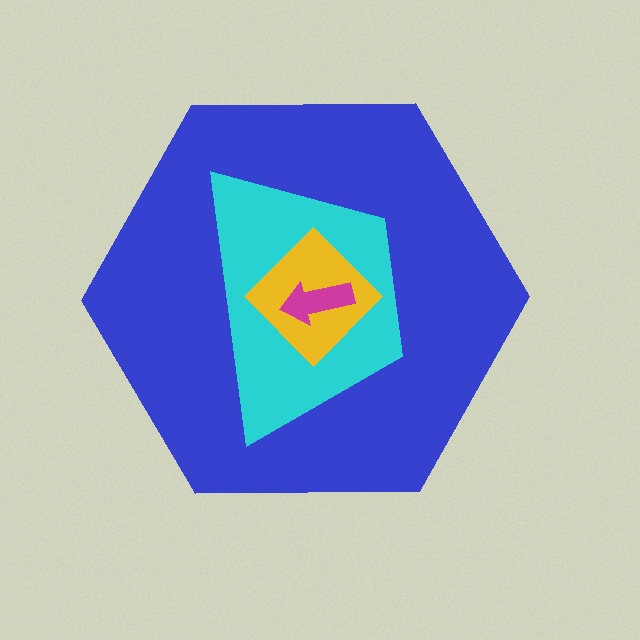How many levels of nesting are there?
4.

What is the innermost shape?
The magenta arrow.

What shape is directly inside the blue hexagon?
The cyan trapezoid.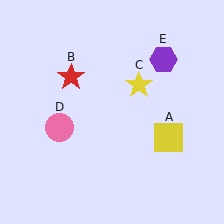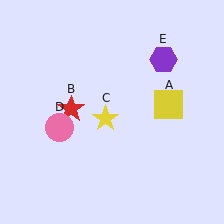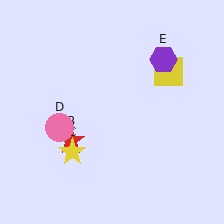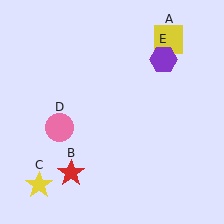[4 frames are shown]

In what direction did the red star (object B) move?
The red star (object B) moved down.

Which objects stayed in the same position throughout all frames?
Pink circle (object D) and purple hexagon (object E) remained stationary.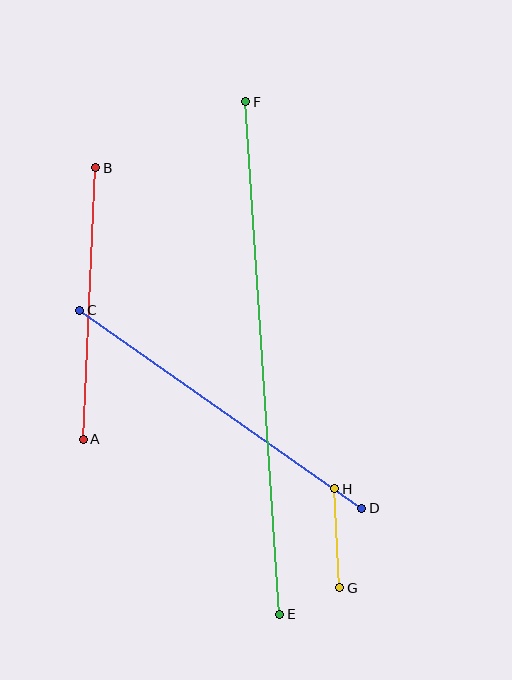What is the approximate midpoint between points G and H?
The midpoint is at approximately (337, 538) pixels.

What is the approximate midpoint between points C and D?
The midpoint is at approximately (221, 409) pixels.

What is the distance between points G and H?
The distance is approximately 99 pixels.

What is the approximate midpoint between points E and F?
The midpoint is at approximately (263, 358) pixels.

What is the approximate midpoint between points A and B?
The midpoint is at approximately (89, 304) pixels.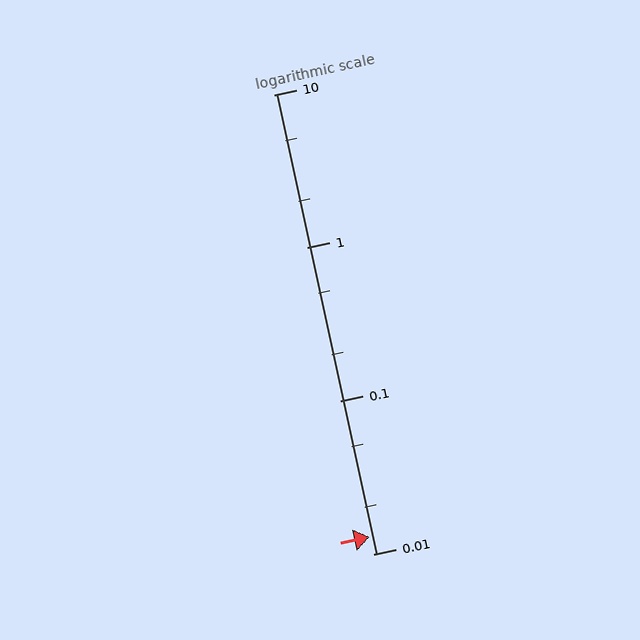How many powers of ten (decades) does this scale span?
The scale spans 3 decades, from 0.01 to 10.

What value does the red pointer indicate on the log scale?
The pointer indicates approximately 0.013.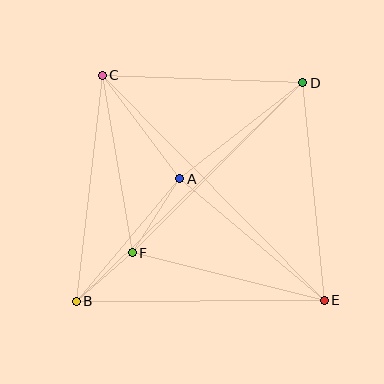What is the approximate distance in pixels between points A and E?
The distance between A and E is approximately 189 pixels.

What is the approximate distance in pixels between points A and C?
The distance between A and C is approximately 130 pixels.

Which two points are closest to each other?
Points B and F are closest to each other.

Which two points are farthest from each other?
Points C and E are farthest from each other.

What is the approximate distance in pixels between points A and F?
The distance between A and F is approximately 88 pixels.